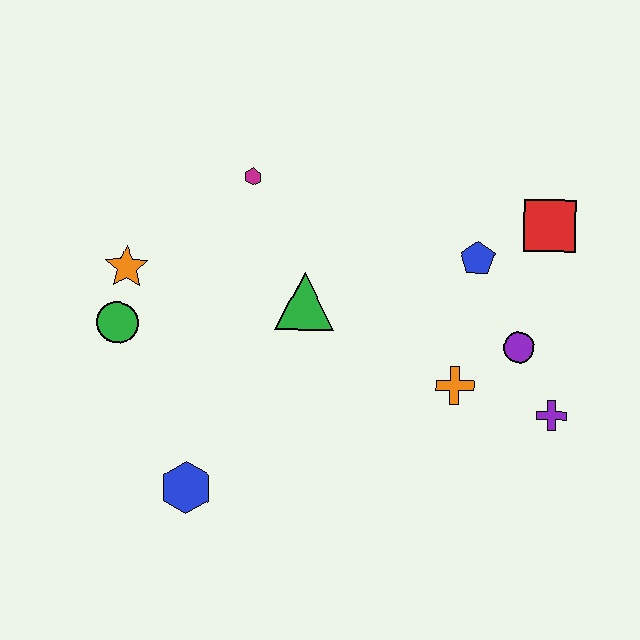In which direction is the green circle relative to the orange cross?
The green circle is to the left of the orange cross.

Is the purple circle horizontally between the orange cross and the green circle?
No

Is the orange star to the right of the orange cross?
No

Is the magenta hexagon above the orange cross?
Yes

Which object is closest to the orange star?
The green circle is closest to the orange star.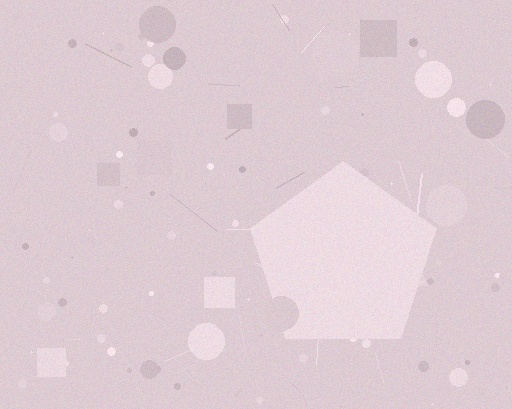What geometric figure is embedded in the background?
A pentagon is embedded in the background.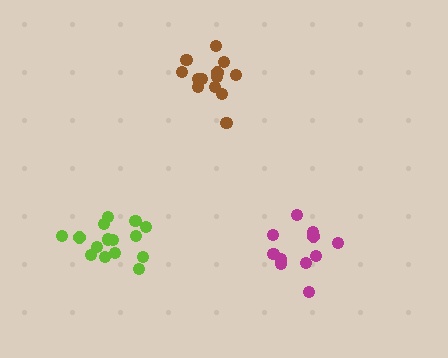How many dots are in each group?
Group 1: 16 dots, Group 2: 13 dots, Group 3: 12 dots (41 total).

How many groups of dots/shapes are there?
There are 3 groups.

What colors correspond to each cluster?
The clusters are colored: lime, brown, magenta.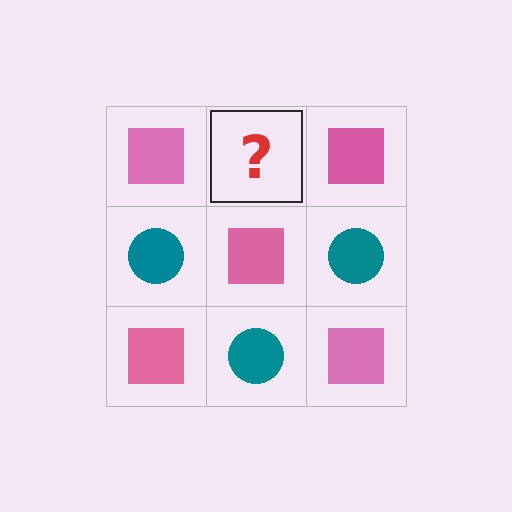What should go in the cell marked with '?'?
The missing cell should contain a teal circle.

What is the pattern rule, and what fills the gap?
The rule is that it alternates pink square and teal circle in a checkerboard pattern. The gap should be filled with a teal circle.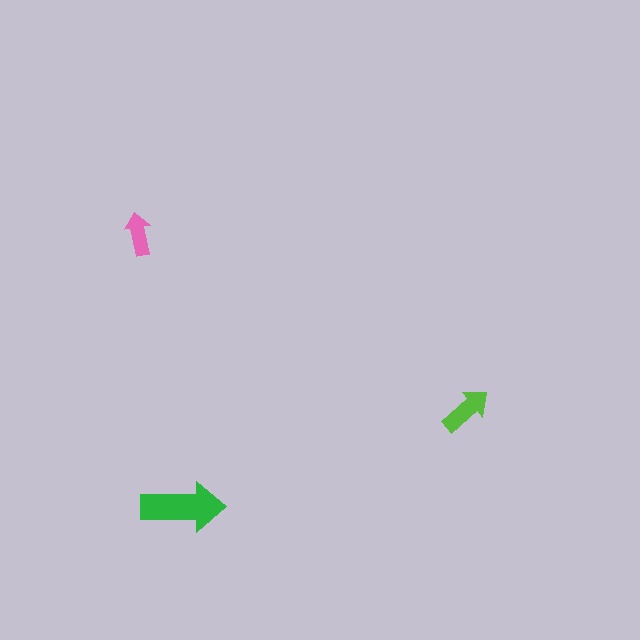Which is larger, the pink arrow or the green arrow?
The green one.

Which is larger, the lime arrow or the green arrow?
The green one.